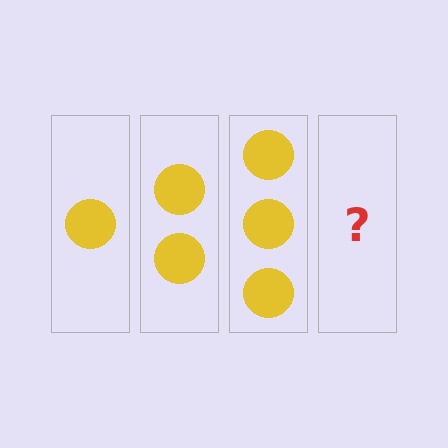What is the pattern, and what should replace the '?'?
The pattern is that each step adds one more circle. The '?' should be 4 circles.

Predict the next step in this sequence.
The next step is 4 circles.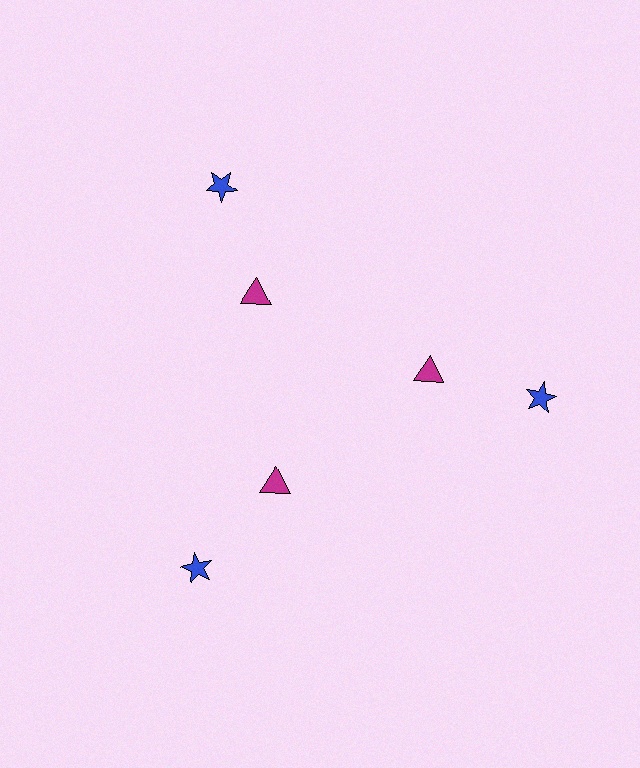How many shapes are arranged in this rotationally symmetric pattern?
There are 6 shapes, arranged in 3 groups of 2.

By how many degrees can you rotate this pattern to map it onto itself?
The pattern maps onto itself every 120 degrees of rotation.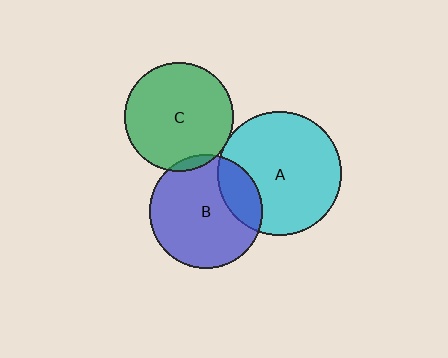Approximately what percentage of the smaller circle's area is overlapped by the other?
Approximately 5%.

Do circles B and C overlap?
Yes.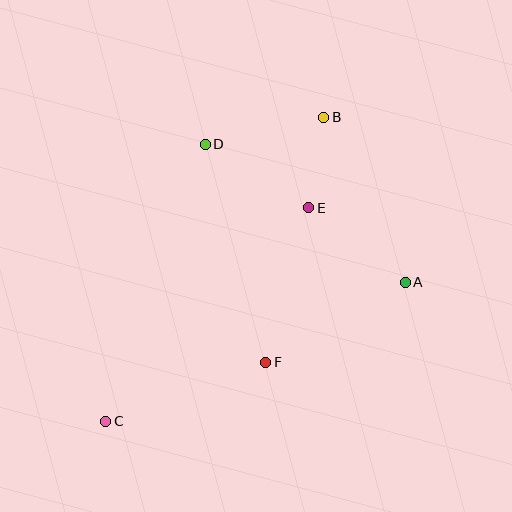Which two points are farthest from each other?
Points B and C are farthest from each other.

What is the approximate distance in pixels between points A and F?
The distance between A and F is approximately 161 pixels.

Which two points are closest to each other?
Points B and E are closest to each other.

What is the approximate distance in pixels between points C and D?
The distance between C and D is approximately 294 pixels.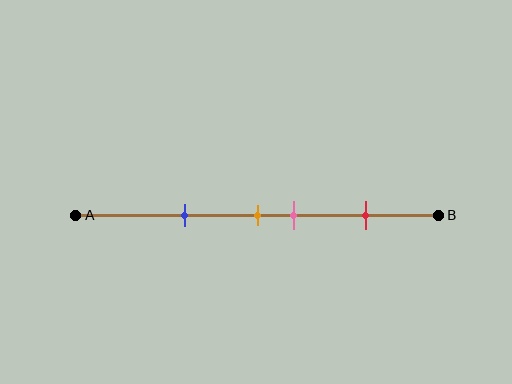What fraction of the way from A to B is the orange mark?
The orange mark is approximately 50% (0.5) of the way from A to B.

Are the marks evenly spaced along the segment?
No, the marks are not evenly spaced.